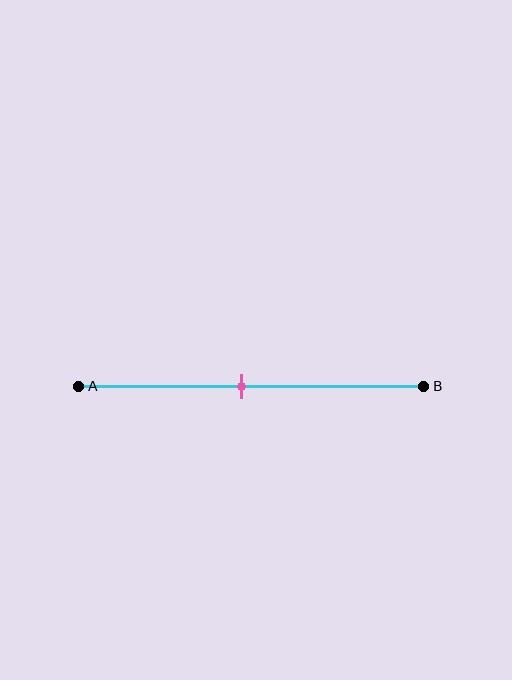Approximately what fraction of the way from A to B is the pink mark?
The pink mark is approximately 45% of the way from A to B.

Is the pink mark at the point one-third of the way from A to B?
No, the mark is at about 45% from A, not at the 33% one-third point.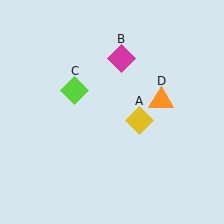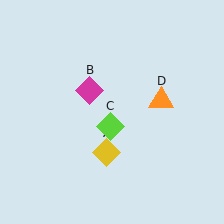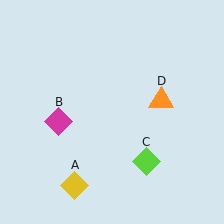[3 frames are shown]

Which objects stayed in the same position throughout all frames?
Orange triangle (object D) remained stationary.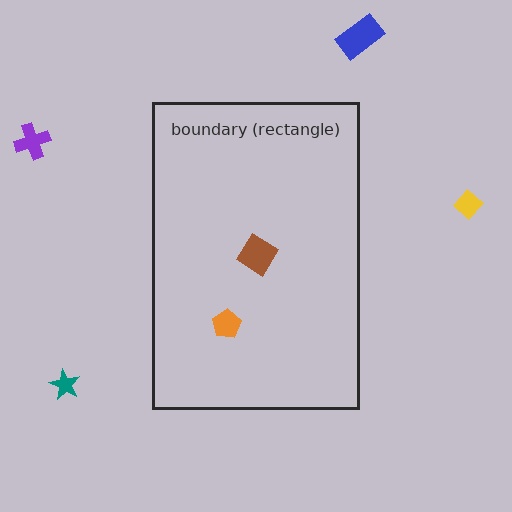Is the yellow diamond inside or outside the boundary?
Outside.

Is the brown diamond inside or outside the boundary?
Inside.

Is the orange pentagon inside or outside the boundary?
Inside.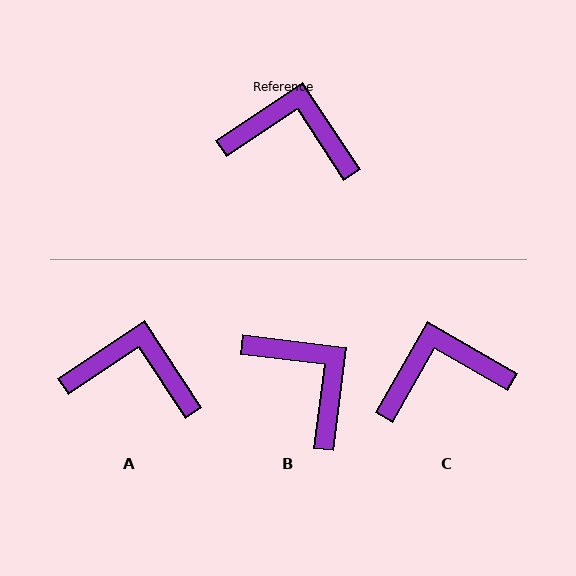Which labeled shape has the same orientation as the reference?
A.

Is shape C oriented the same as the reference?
No, it is off by about 27 degrees.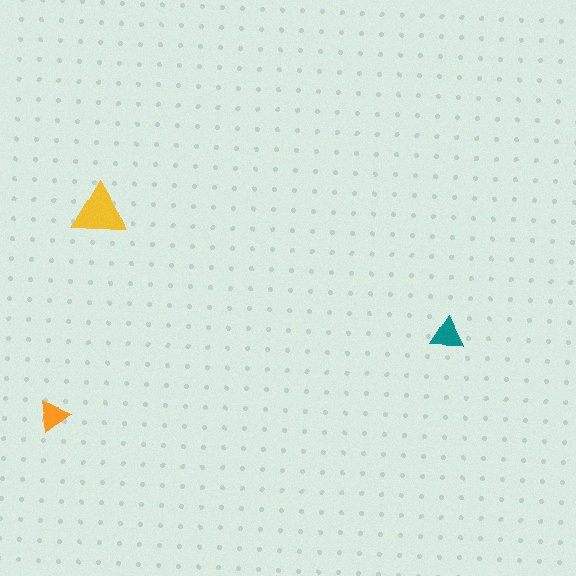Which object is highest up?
The yellow triangle is topmost.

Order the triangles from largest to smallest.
the yellow one, the teal one, the orange one.